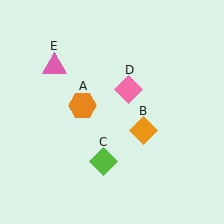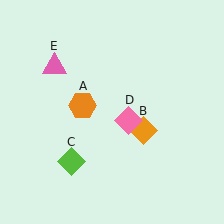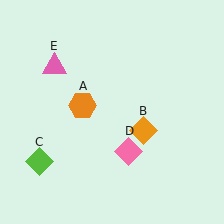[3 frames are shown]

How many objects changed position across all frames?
2 objects changed position: lime diamond (object C), pink diamond (object D).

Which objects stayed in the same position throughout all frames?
Orange hexagon (object A) and orange diamond (object B) and pink triangle (object E) remained stationary.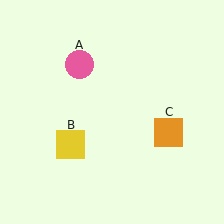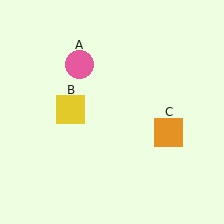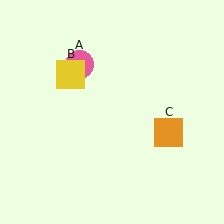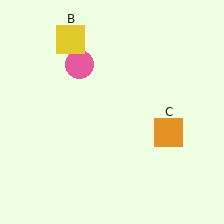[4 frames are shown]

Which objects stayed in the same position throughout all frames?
Pink circle (object A) and orange square (object C) remained stationary.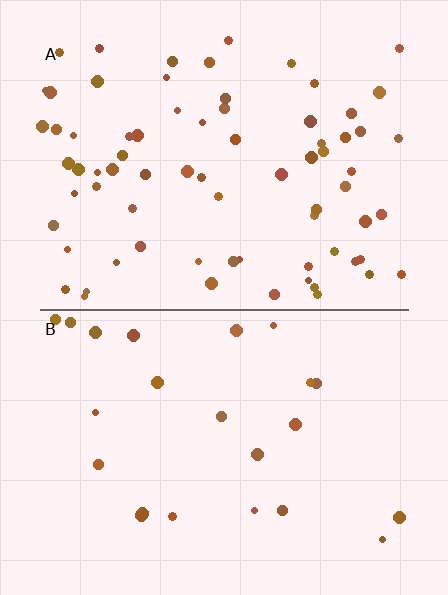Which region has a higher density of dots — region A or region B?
A (the top).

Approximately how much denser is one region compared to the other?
Approximately 3.1× — region A over region B.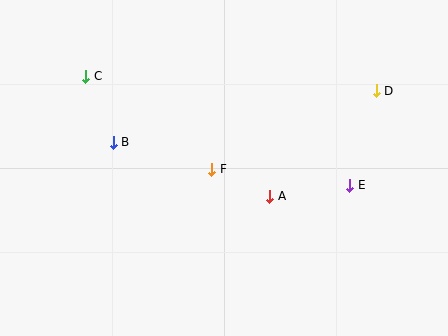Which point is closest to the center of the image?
Point F at (212, 169) is closest to the center.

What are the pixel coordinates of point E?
Point E is at (350, 185).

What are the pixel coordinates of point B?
Point B is at (113, 142).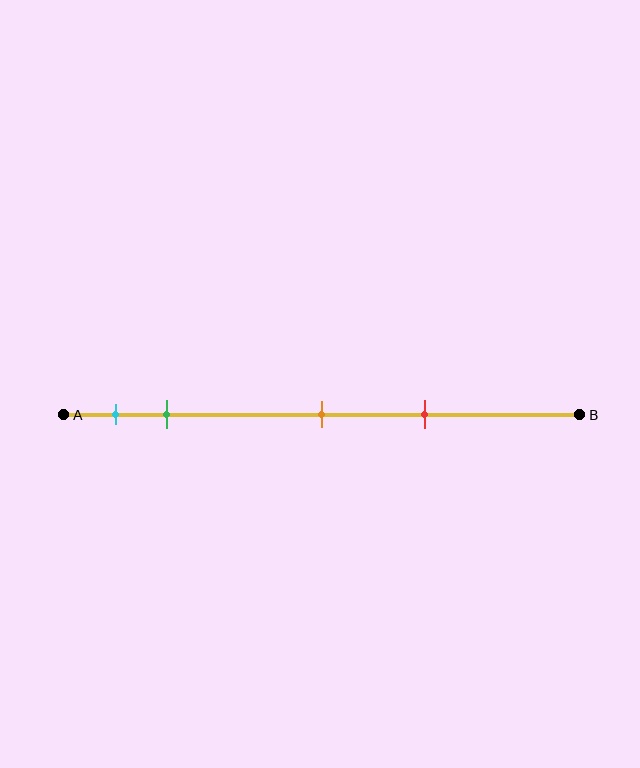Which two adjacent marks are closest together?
The cyan and green marks are the closest adjacent pair.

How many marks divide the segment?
There are 4 marks dividing the segment.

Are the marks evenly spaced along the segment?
No, the marks are not evenly spaced.